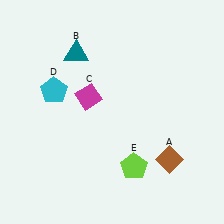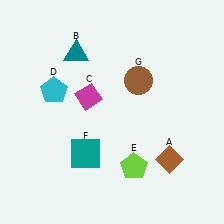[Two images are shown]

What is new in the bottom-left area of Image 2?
A teal square (F) was added in the bottom-left area of Image 2.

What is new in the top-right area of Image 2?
A brown circle (G) was added in the top-right area of Image 2.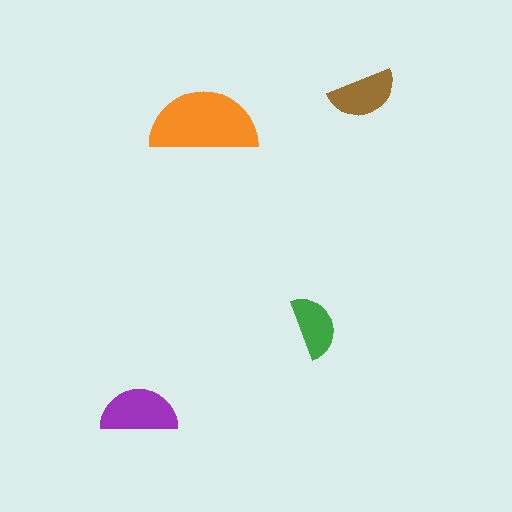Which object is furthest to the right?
The brown semicircle is rightmost.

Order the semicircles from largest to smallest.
the orange one, the purple one, the brown one, the green one.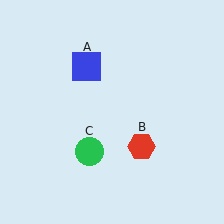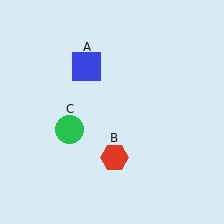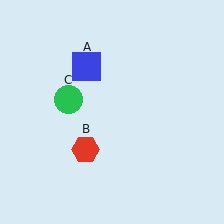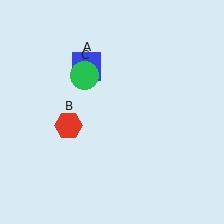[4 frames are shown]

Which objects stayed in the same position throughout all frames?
Blue square (object A) remained stationary.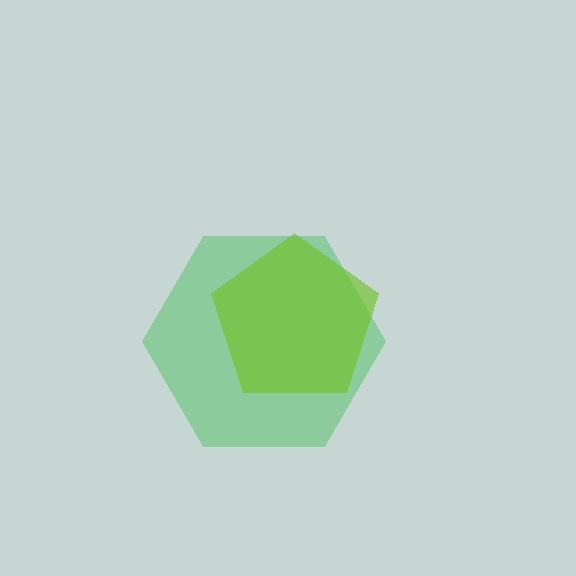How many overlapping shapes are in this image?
There are 2 overlapping shapes in the image.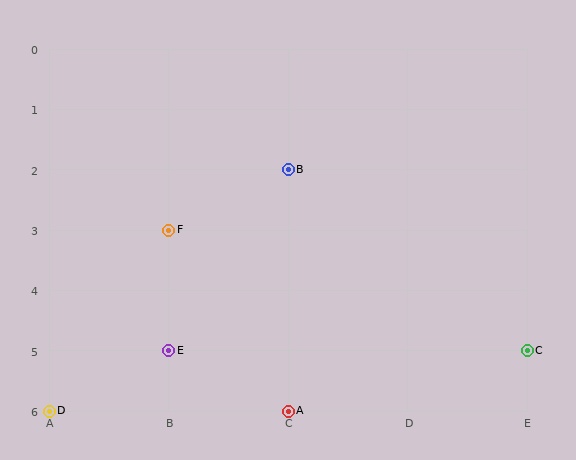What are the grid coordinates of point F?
Point F is at grid coordinates (B, 3).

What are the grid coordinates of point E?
Point E is at grid coordinates (B, 5).